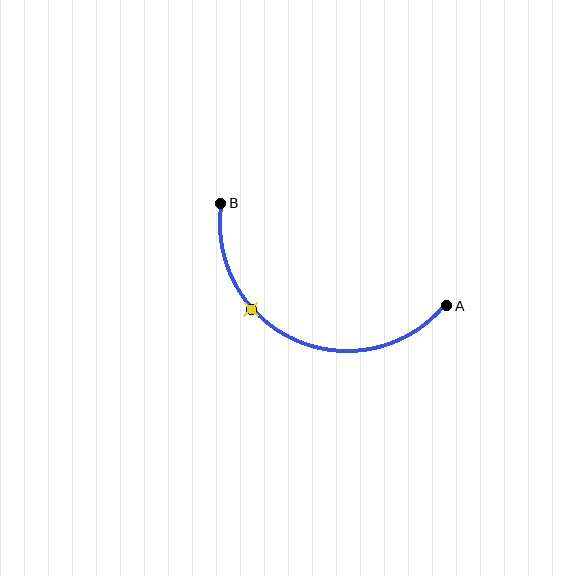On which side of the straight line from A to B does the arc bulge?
The arc bulges below the straight line connecting A and B.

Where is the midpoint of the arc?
The arc midpoint is the point on the curve farthest from the straight line joining A and B. It sits below that line.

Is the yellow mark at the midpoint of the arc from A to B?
No. The yellow mark lies on the arc but is closer to endpoint B. The arc midpoint would be at the point on the curve equidistant along the arc from both A and B.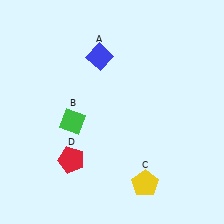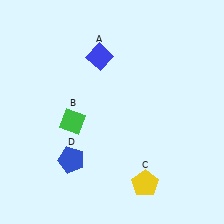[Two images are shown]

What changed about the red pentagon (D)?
In Image 1, D is red. In Image 2, it changed to blue.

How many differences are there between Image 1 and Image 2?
There is 1 difference between the two images.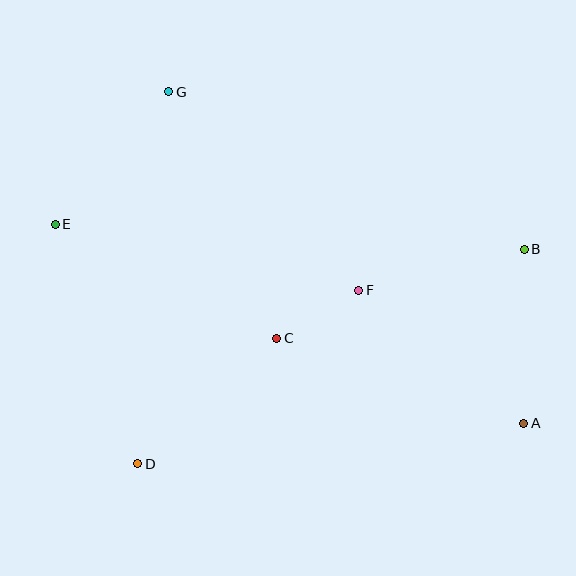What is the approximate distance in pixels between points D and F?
The distance between D and F is approximately 281 pixels.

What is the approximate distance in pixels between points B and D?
The distance between B and D is approximately 442 pixels.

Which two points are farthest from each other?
Points A and E are farthest from each other.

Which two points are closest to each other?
Points C and F are closest to each other.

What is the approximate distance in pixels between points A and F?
The distance between A and F is approximately 212 pixels.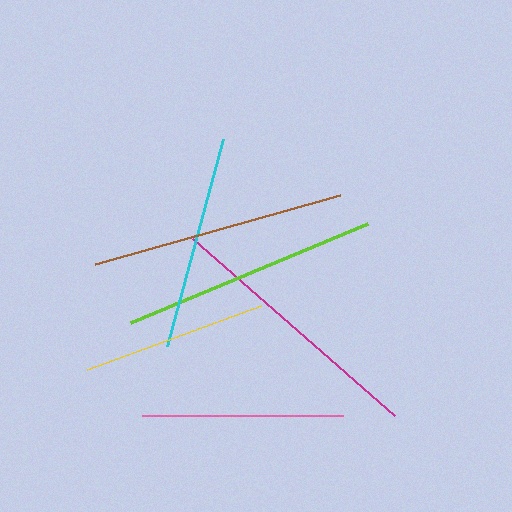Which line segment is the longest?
The magenta line is the longest at approximately 269 pixels.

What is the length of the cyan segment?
The cyan segment is approximately 214 pixels long.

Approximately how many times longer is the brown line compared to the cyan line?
The brown line is approximately 1.2 times the length of the cyan line.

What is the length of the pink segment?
The pink segment is approximately 201 pixels long.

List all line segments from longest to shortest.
From longest to shortest: magenta, lime, brown, cyan, pink, yellow.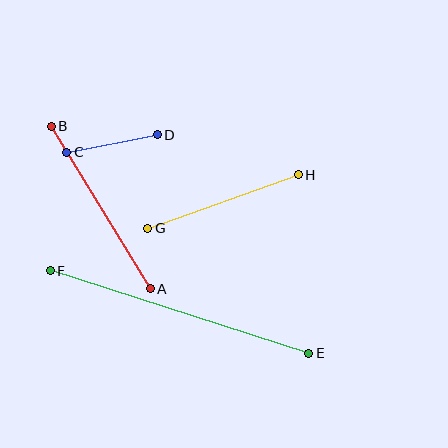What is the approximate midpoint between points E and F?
The midpoint is at approximately (179, 312) pixels.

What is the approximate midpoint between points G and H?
The midpoint is at approximately (223, 202) pixels.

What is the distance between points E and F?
The distance is approximately 271 pixels.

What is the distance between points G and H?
The distance is approximately 160 pixels.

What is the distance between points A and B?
The distance is approximately 191 pixels.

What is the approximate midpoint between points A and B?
The midpoint is at approximately (101, 208) pixels.